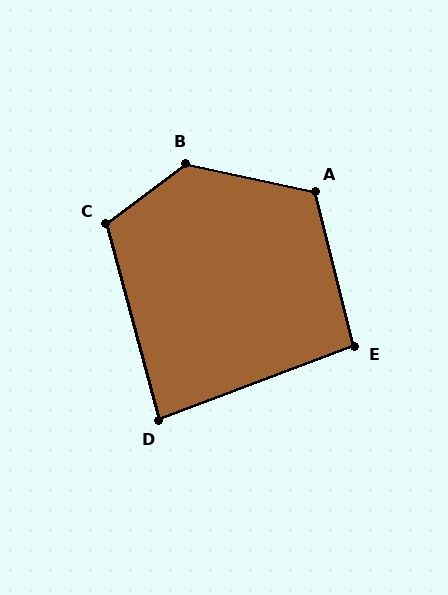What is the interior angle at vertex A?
Approximately 117 degrees (obtuse).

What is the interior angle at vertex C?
Approximately 112 degrees (obtuse).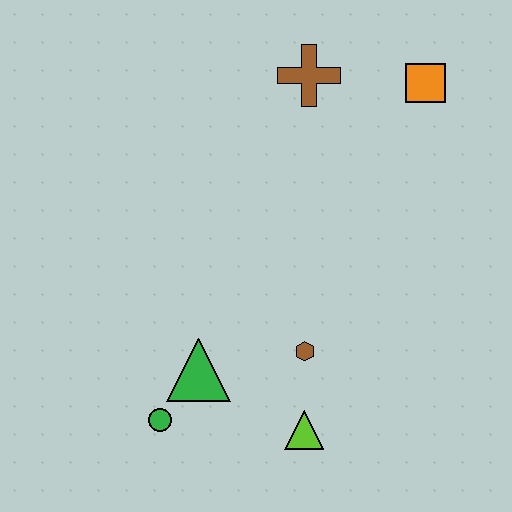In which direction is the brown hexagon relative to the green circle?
The brown hexagon is to the right of the green circle.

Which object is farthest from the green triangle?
The orange square is farthest from the green triangle.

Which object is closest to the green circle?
The green triangle is closest to the green circle.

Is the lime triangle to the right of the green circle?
Yes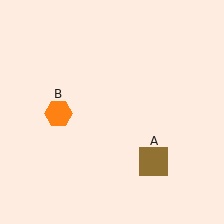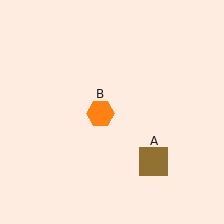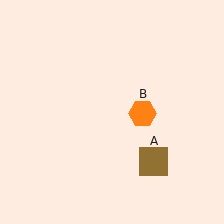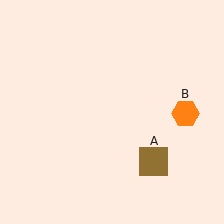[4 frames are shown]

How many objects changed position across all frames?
1 object changed position: orange hexagon (object B).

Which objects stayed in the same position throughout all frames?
Brown square (object A) remained stationary.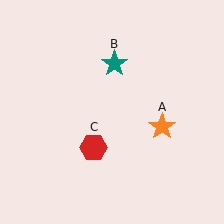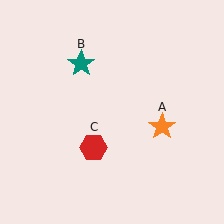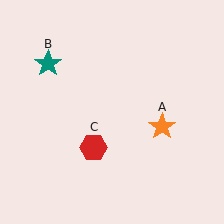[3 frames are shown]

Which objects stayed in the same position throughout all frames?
Orange star (object A) and red hexagon (object C) remained stationary.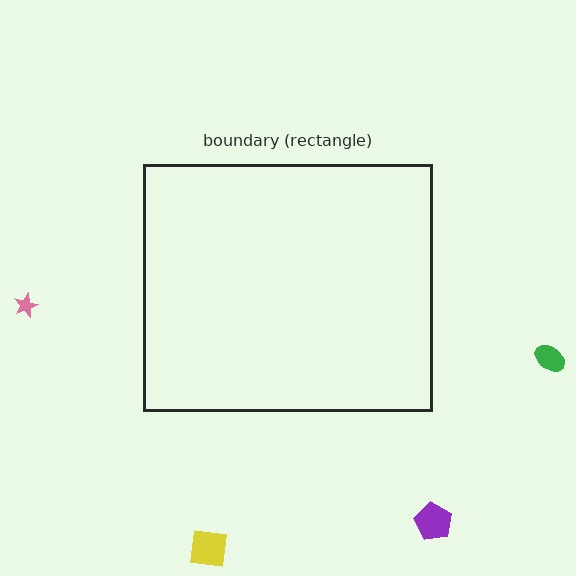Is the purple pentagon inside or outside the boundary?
Outside.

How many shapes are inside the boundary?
0 inside, 4 outside.